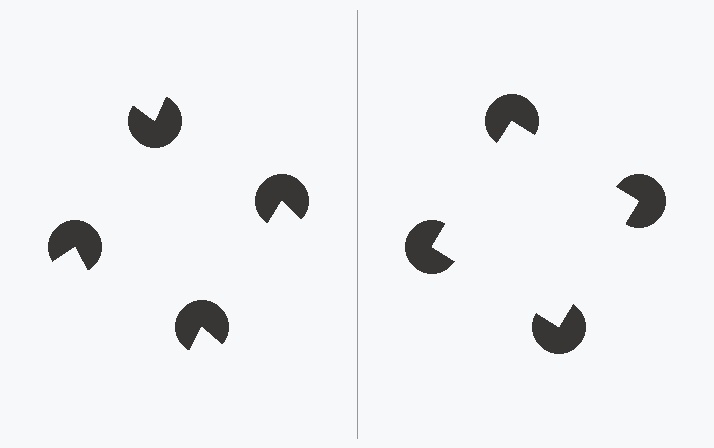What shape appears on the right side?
An illusory square.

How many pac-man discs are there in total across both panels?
8 — 4 on each side.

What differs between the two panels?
The pac-man discs are positioned identically on both sides; only the wedge orientations differ. On the right they align to a square; on the left they are misaligned.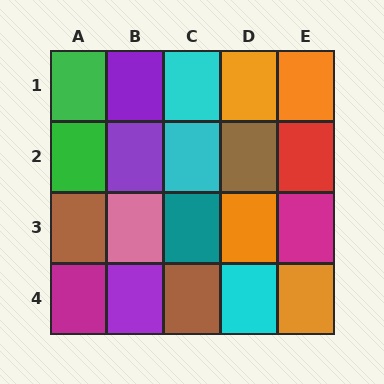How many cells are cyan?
3 cells are cyan.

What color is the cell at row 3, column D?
Orange.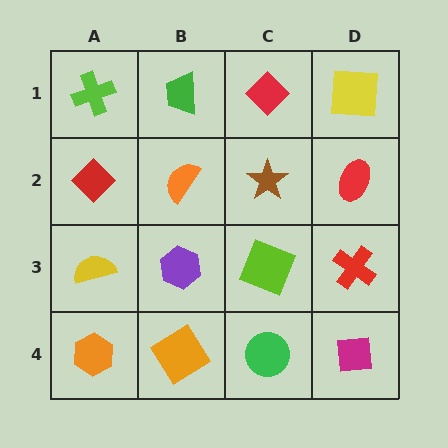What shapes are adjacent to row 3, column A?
A red diamond (row 2, column A), an orange hexagon (row 4, column A), a purple hexagon (row 3, column B).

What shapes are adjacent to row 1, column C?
A brown star (row 2, column C), a green trapezoid (row 1, column B), a yellow square (row 1, column D).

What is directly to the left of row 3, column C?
A purple hexagon.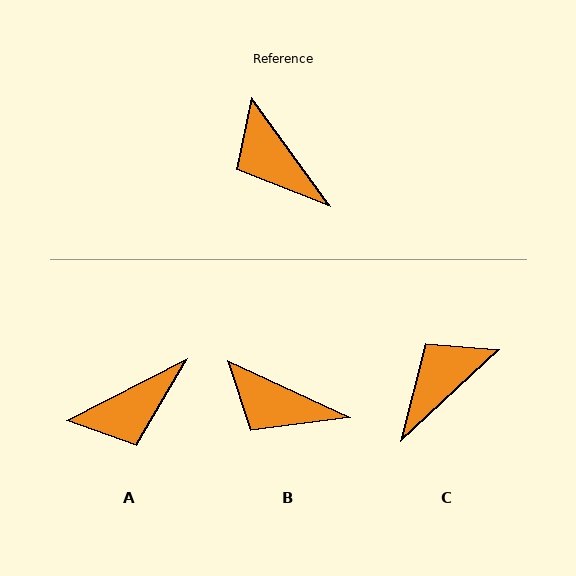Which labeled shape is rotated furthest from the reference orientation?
C, about 83 degrees away.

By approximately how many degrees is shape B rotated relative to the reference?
Approximately 29 degrees counter-clockwise.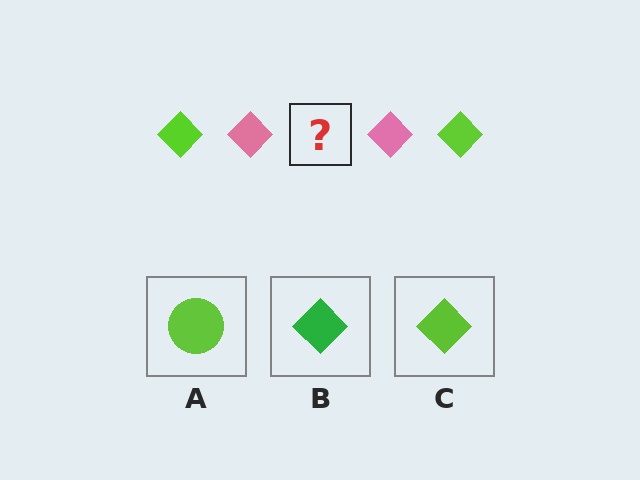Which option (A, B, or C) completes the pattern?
C.